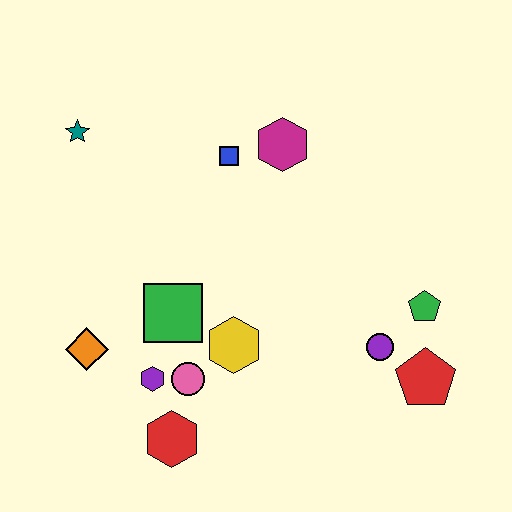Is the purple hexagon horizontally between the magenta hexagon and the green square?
No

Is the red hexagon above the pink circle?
No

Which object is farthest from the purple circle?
The teal star is farthest from the purple circle.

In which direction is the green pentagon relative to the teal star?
The green pentagon is to the right of the teal star.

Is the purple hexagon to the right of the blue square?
No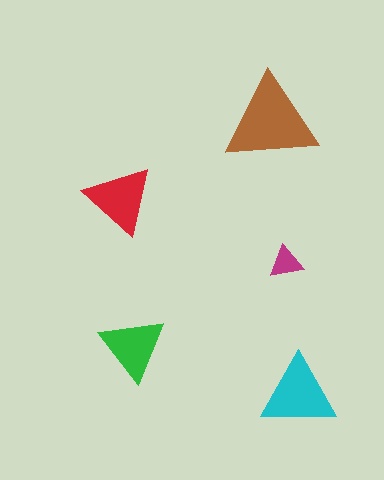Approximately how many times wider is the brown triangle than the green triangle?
About 1.5 times wider.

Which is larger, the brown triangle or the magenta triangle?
The brown one.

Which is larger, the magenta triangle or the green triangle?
The green one.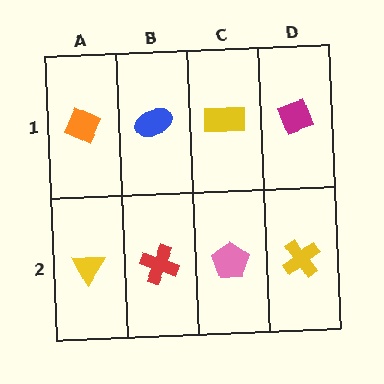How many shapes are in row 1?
4 shapes.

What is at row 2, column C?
A pink pentagon.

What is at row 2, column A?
A yellow triangle.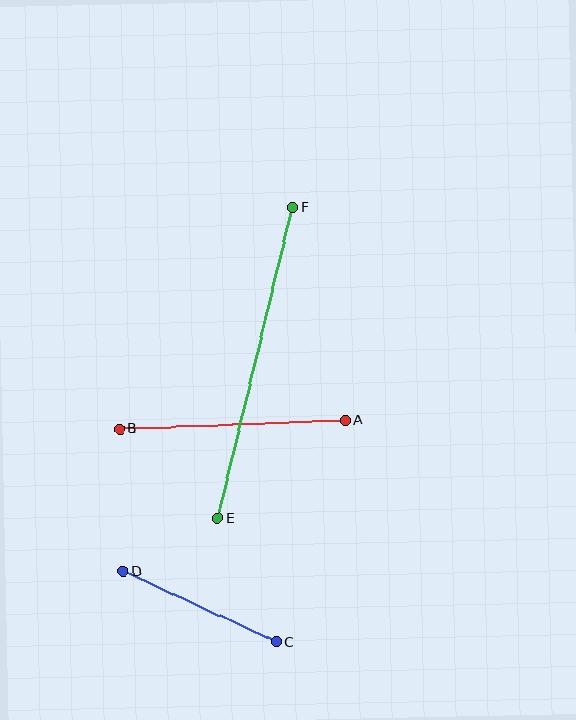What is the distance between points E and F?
The distance is approximately 320 pixels.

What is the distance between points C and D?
The distance is approximately 168 pixels.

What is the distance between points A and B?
The distance is approximately 226 pixels.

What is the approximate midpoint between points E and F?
The midpoint is at approximately (255, 363) pixels.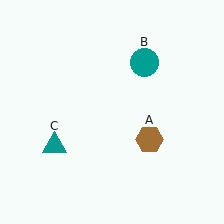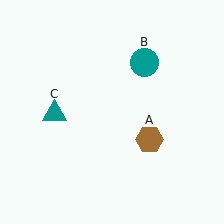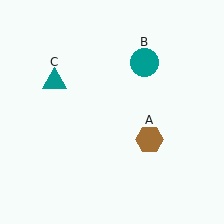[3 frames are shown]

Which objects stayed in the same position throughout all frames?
Brown hexagon (object A) and teal circle (object B) remained stationary.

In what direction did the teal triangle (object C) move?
The teal triangle (object C) moved up.